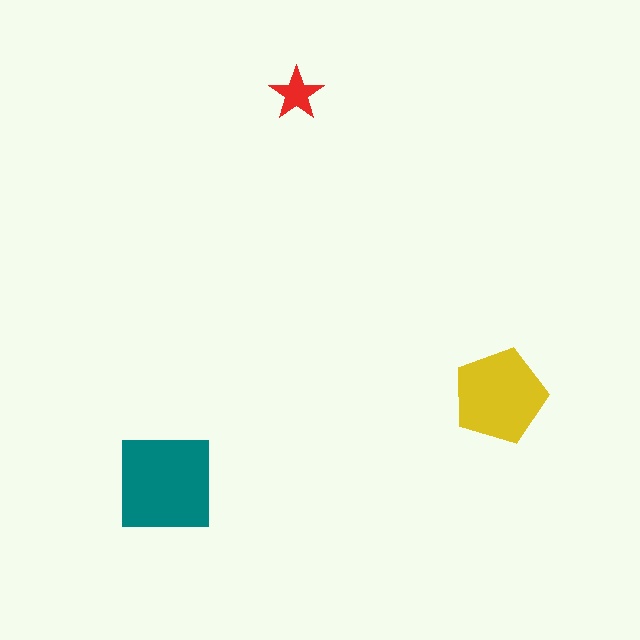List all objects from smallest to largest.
The red star, the yellow pentagon, the teal square.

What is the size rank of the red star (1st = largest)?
3rd.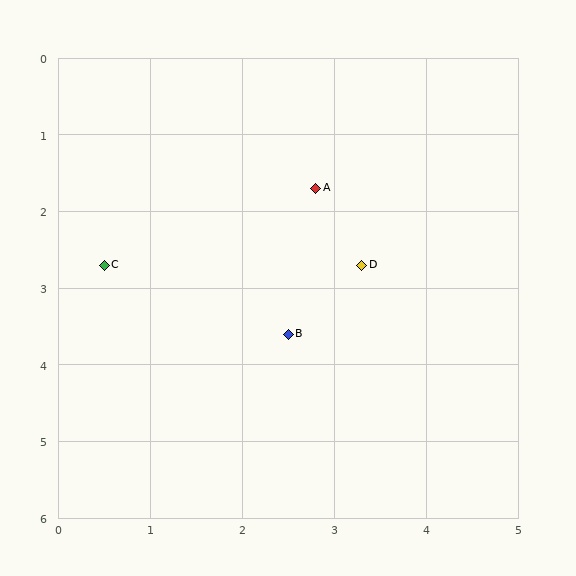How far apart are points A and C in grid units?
Points A and C are about 2.5 grid units apart.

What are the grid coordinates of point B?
Point B is at approximately (2.5, 3.6).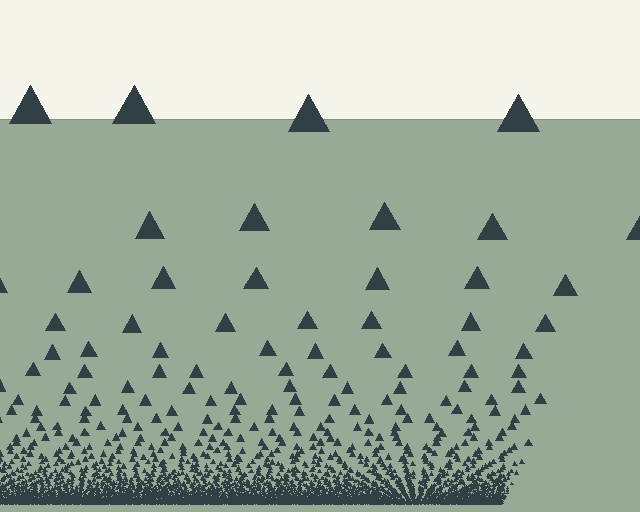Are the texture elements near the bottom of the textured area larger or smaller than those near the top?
Smaller. The gradient is inverted — elements near the bottom are smaller and denser.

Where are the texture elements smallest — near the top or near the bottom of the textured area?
Near the bottom.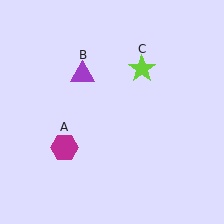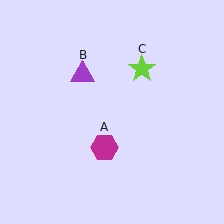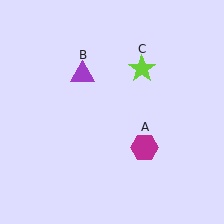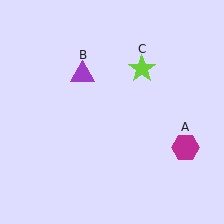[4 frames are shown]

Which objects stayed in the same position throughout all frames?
Purple triangle (object B) and lime star (object C) remained stationary.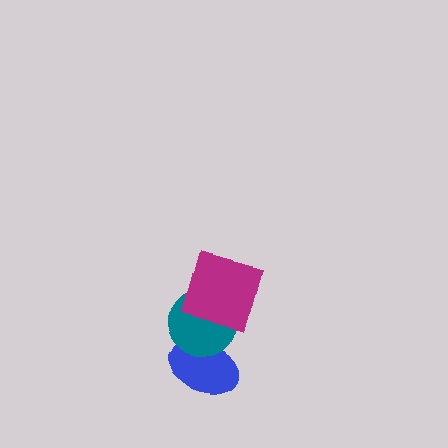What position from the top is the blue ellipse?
The blue ellipse is 3rd from the top.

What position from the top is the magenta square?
The magenta square is 1st from the top.